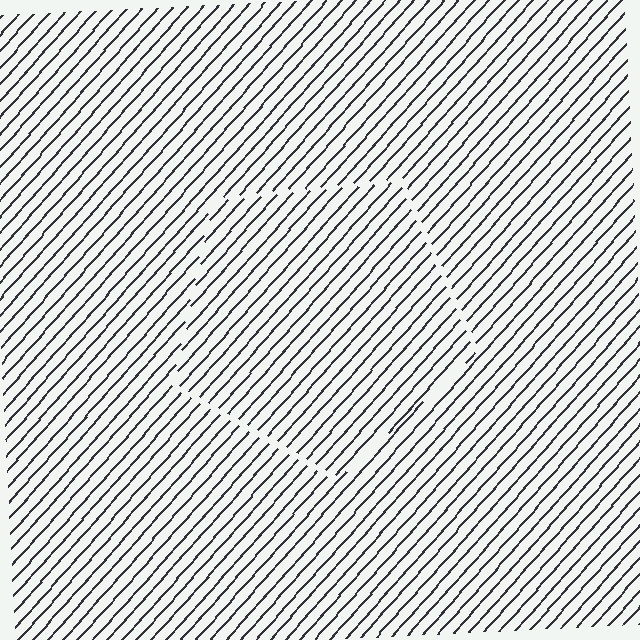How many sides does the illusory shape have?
5 sides — the line-ends trace a pentagon.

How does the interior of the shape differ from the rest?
The interior of the shape contains the same grating, shifted by half a period — the contour is defined by the phase discontinuity where line-ends from the inner and outer gratings abut.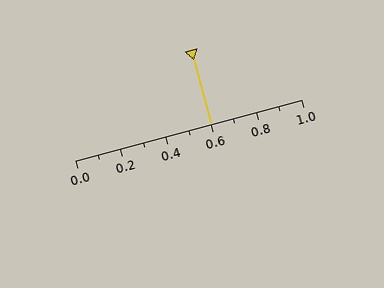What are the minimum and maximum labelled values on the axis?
The axis runs from 0.0 to 1.0.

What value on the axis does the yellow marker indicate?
The marker indicates approximately 0.6.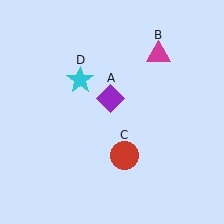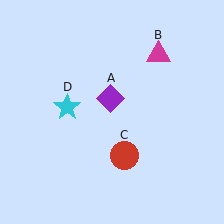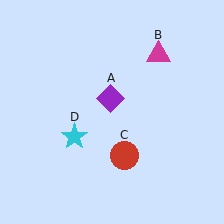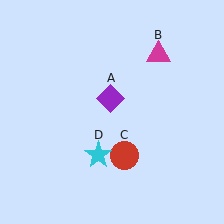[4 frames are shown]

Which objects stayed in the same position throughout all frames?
Purple diamond (object A) and magenta triangle (object B) and red circle (object C) remained stationary.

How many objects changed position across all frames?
1 object changed position: cyan star (object D).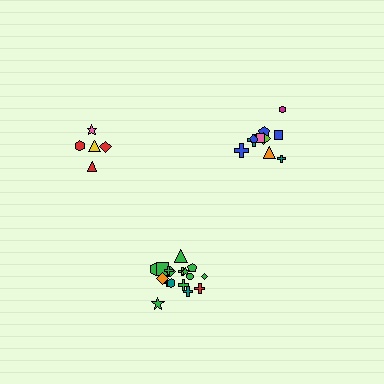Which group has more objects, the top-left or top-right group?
The top-right group.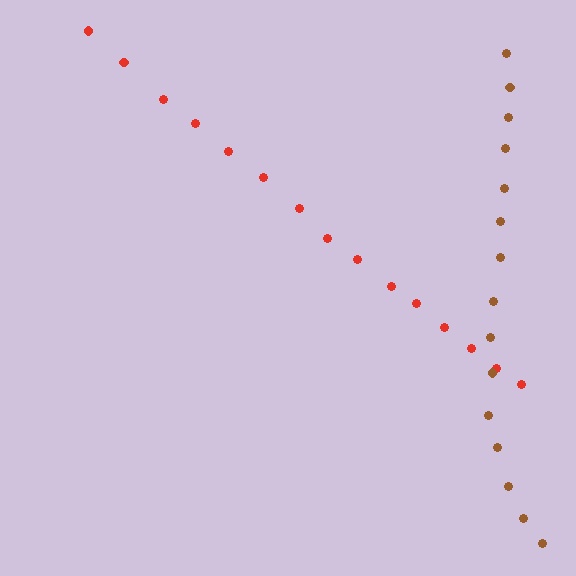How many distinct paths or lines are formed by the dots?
There are 2 distinct paths.